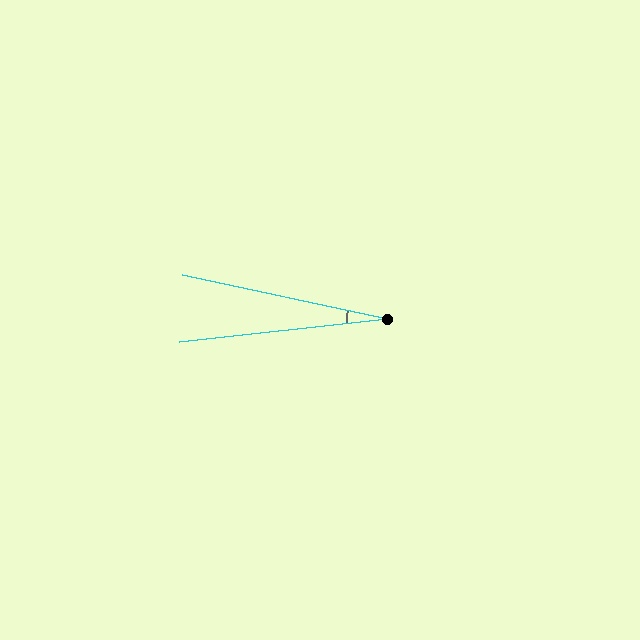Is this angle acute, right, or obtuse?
It is acute.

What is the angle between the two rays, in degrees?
Approximately 18 degrees.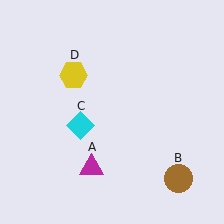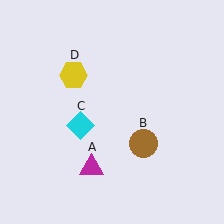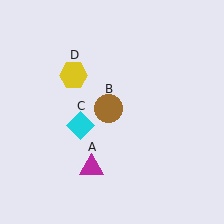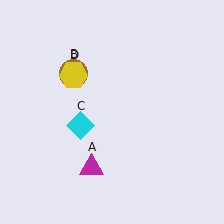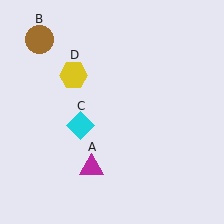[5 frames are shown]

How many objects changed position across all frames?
1 object changed position: brown circle (object B).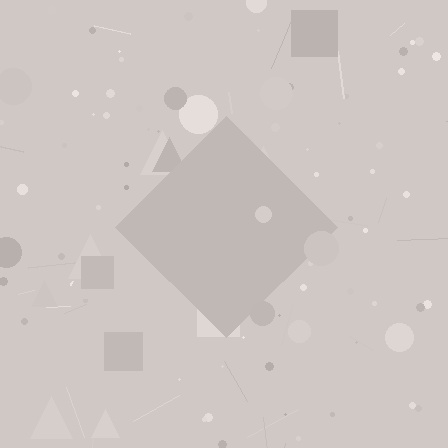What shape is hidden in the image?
A diamond is hidden in the image.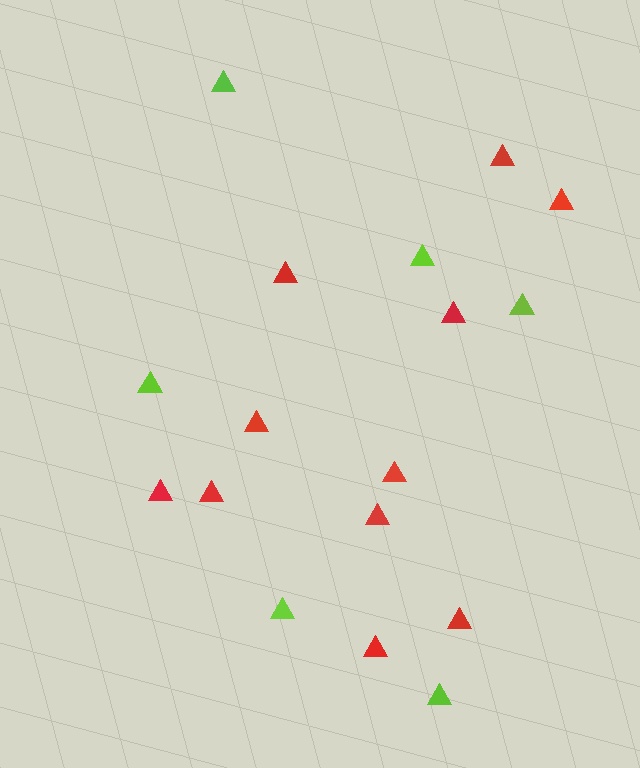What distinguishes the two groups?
There are 2 groups: one group of lime triangles (6) and one group of red triangles (11).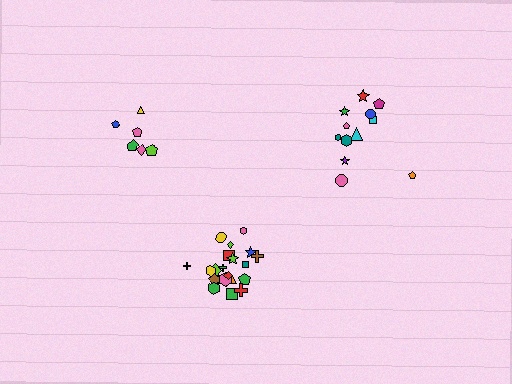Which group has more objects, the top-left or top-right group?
The top-right group.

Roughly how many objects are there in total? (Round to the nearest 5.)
Roughly 40 objects in total.